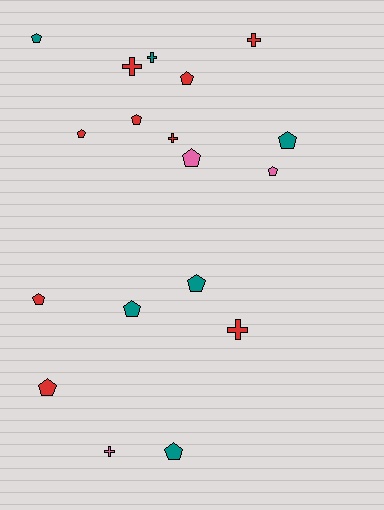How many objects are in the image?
There are 18 objects.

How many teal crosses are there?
There is 1 teal cross.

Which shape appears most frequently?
Pentagon, with 12 objects.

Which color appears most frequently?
Red, with 9 objects.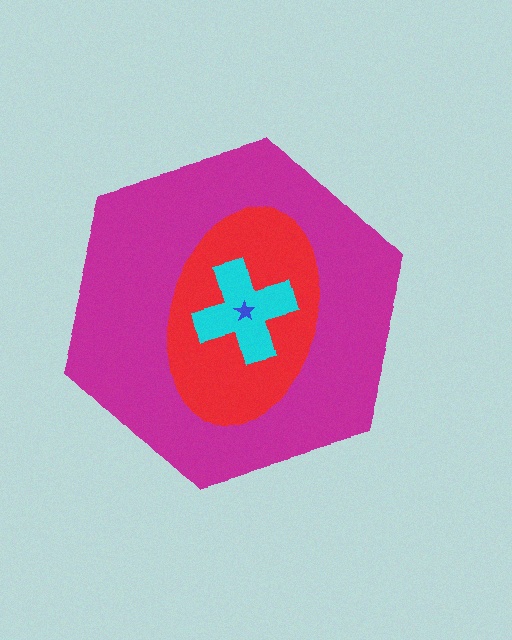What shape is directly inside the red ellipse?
The cyan cross.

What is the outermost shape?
The magenta hexagon.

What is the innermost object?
The blue star.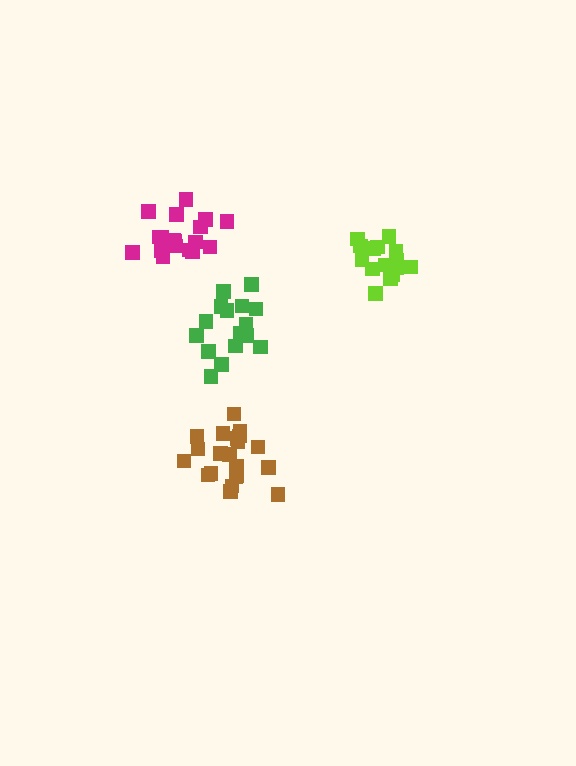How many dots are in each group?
Group 1: 19 dots, Group 2: 15 dots, Group 3: 21 dots, Group 4: 16 dots (71 total).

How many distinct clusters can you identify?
There are 4 distinct clusters.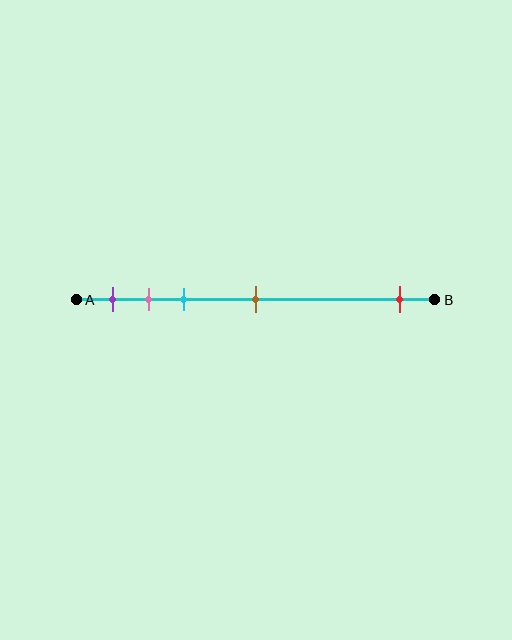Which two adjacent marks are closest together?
The pink and cyan marks are the closest adjacent pair.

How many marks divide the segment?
There are 5 marks dividing the segment.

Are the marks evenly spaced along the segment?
No, the marks are not evenly spaced.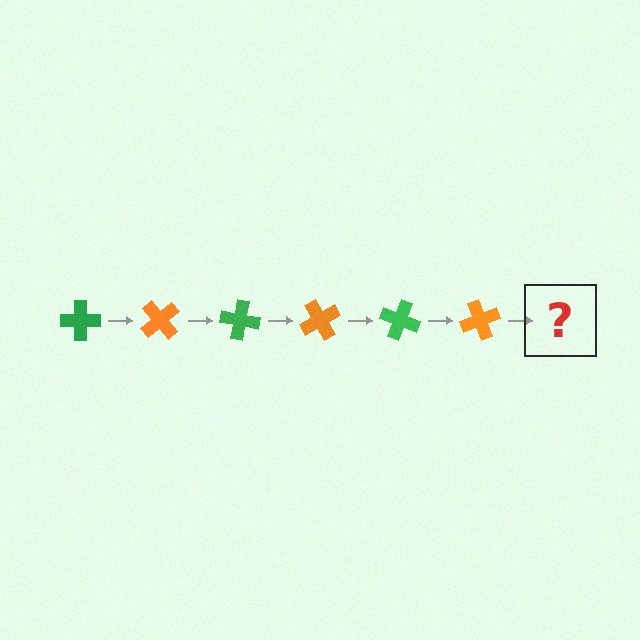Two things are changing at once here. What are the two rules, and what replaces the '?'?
The two rules are that it rotates 50 degrees each step and the color cycles through green and orange. The '?' should be a green cross, rotated 300 degrees from the start.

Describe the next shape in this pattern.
It should be a green cross, rotated 300 degrees from the start.